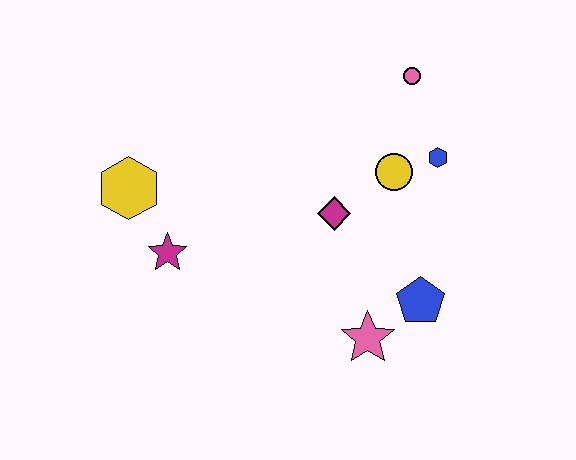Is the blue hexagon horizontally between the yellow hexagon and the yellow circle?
No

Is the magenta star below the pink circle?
Yes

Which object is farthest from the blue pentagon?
The yellow hexagon is farthest from the blue pentagon.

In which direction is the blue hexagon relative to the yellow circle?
The blue hexagon is to the right of the yellow circle.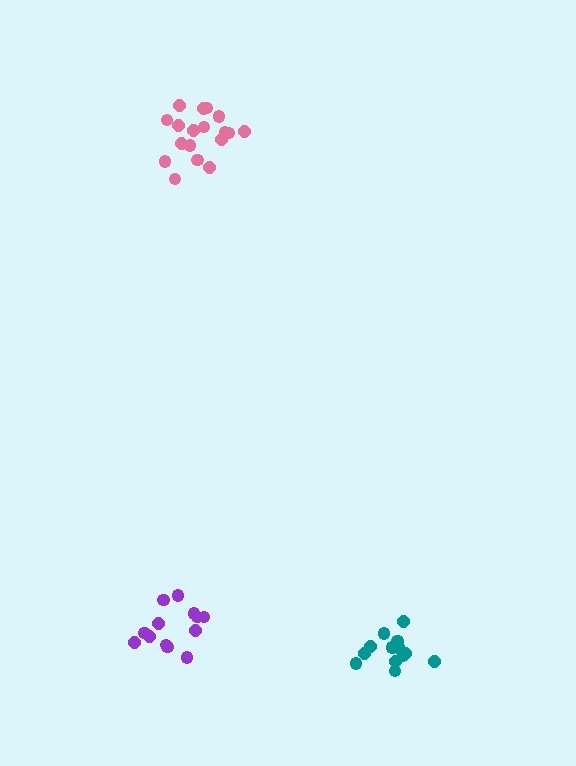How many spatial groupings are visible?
There are 3 spatial groupings.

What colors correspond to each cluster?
The clusters are colored: pink, purple, teal.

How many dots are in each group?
Group 1: 18 dots, Group 2: 13 dots, Group 3: 15 dots (46 total).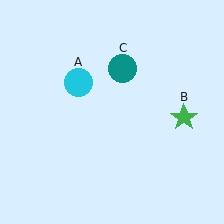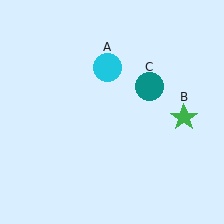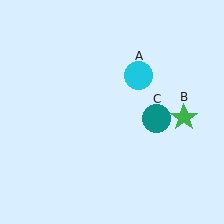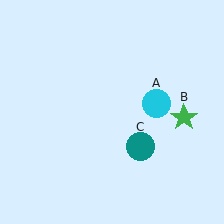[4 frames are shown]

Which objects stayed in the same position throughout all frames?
Green star (object B) remained stationary.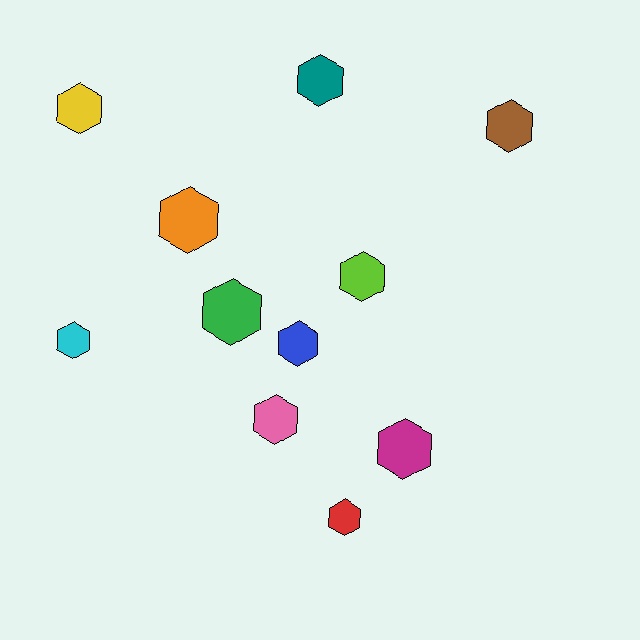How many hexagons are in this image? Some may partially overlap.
There are 11 hexagons.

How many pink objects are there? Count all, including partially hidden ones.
There is 1 pink object.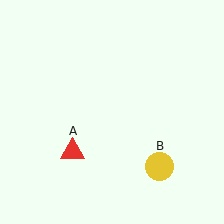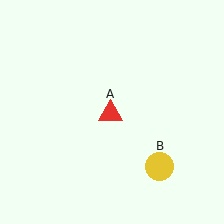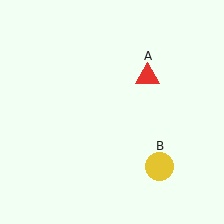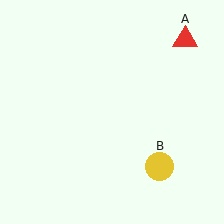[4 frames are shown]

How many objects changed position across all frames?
1 object changed position: red triangle (object A).